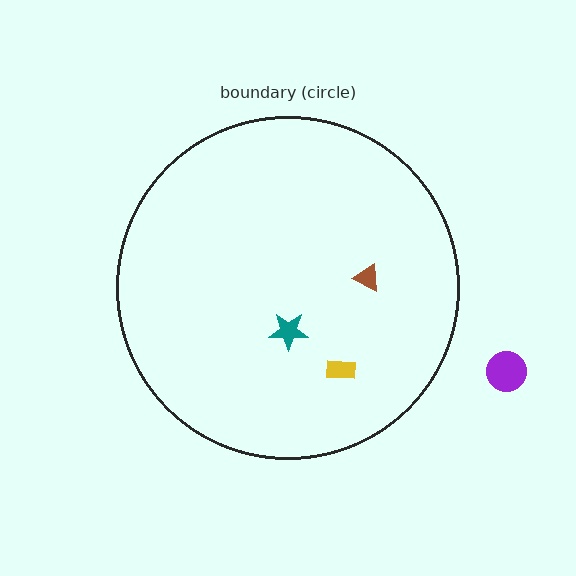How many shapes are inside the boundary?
3 inside, 1 outside.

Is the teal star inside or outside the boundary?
Inside.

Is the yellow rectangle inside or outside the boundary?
Inside.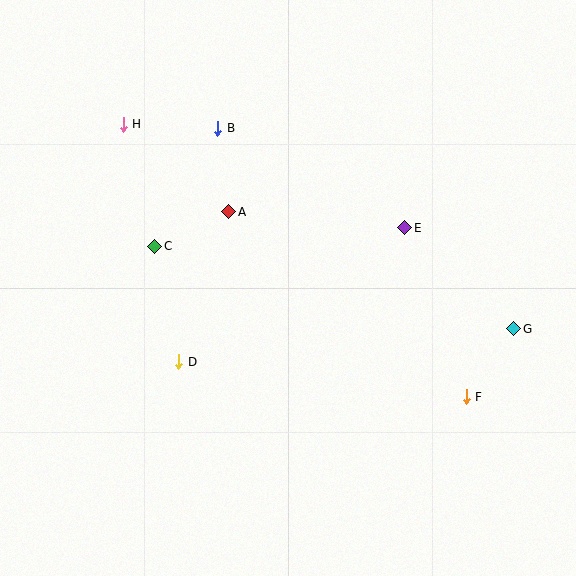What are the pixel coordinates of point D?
Point D is at (179, 362).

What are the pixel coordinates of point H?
Point H is at (123, 124).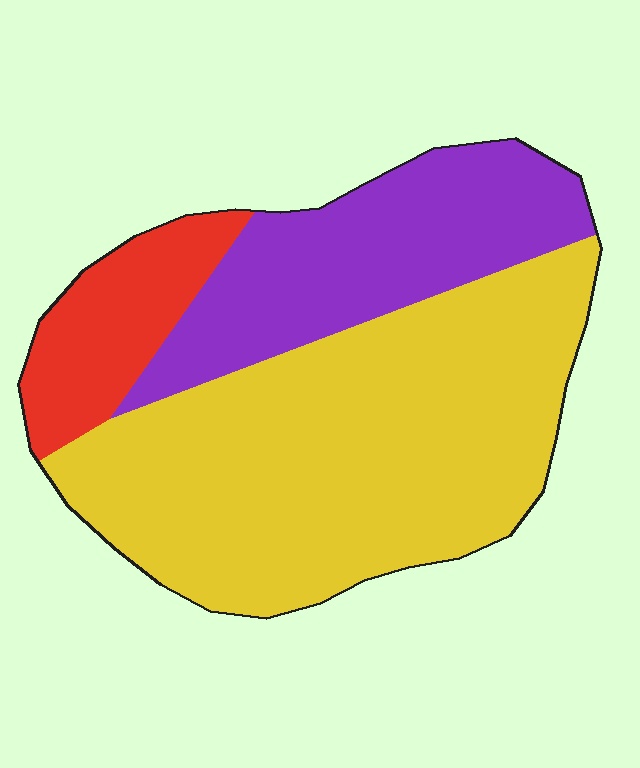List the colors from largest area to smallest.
From largest to smallest: yellow, purple, red.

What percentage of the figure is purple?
Purple covers 27% of the figure.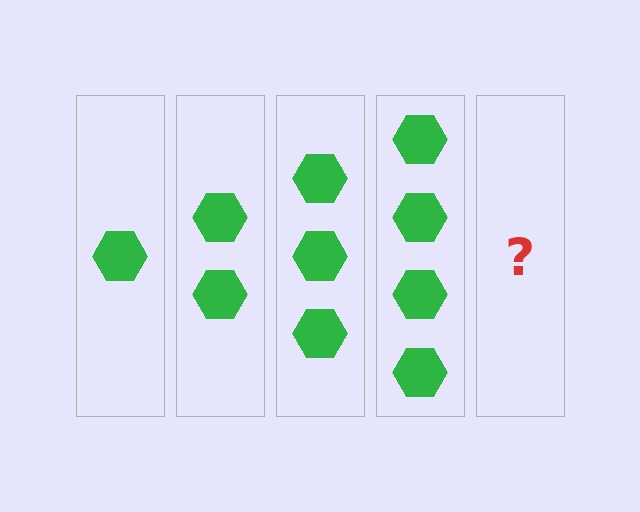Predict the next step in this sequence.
The next step is 5 hexagons.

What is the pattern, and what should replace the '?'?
The pattern is that each step adds one more hexagon. The '?' should be 5 hexagons.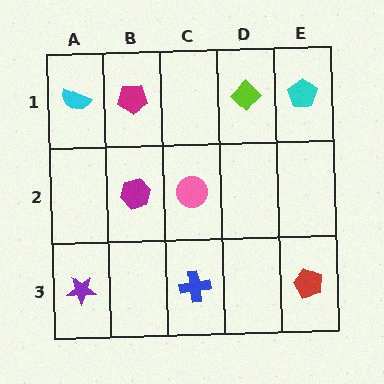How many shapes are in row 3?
3 shapes.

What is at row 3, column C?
A blue cross.